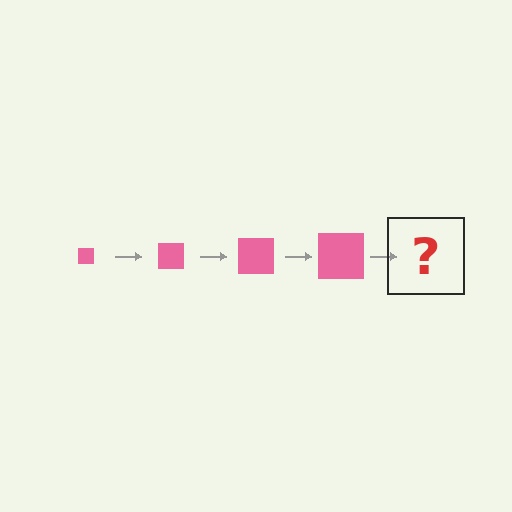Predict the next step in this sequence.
The next step is a pink square, larger than the previous one.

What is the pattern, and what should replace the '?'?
The pattern is that the square gets progressively larger each step. The '?' should be a pink square, larger than the previous one.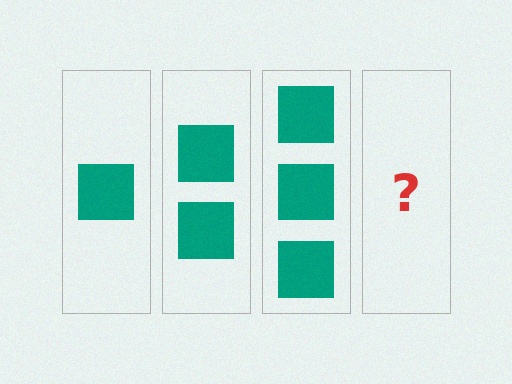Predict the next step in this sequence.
The next step is 4 squares.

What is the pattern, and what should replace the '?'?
The pattern is that each step adds one more square. The '?' should be 4 squares.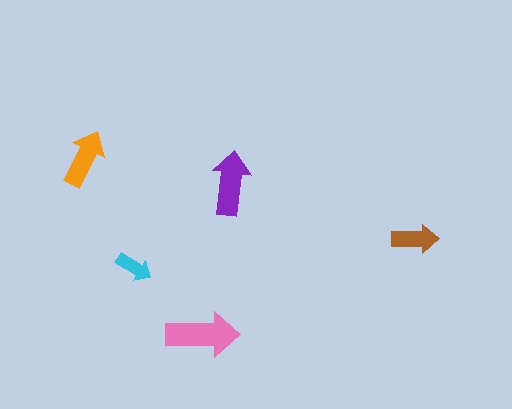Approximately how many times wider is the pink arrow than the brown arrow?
About 1.5 times wider.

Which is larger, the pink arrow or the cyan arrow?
The pink one.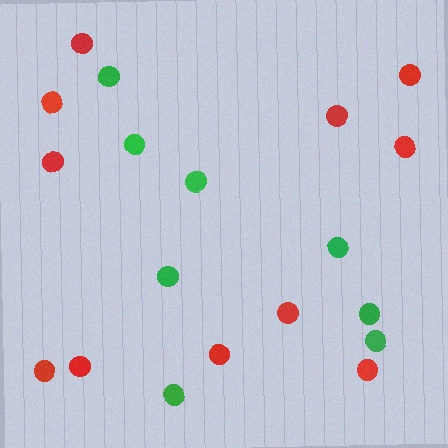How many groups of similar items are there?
There are 2 groups: one group of green circles (8) and one group of red circles (11).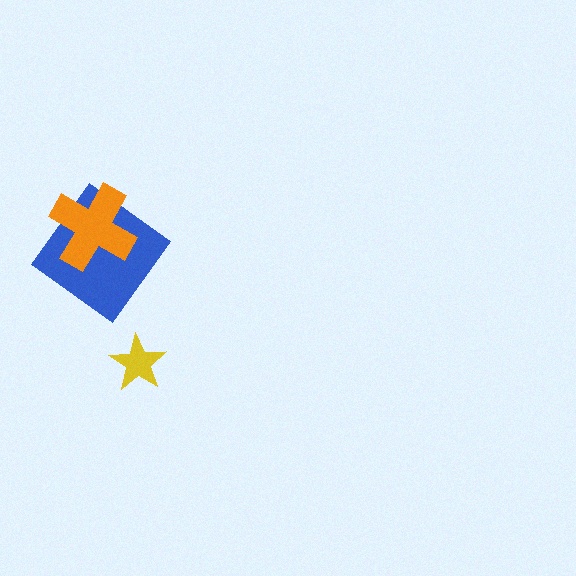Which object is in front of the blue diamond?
The orange cross is in front of the blue diamond.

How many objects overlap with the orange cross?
1 object overlaps with the orange cross.